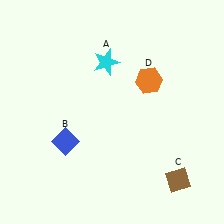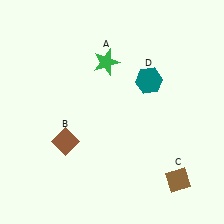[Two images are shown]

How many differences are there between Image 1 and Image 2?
There are 3 differences between the two images.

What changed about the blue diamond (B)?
In Image 1, B is blue. In Image 2, it changed to brown.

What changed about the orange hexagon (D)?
In Image 1, D is orange. In Image 2, it changed to teal.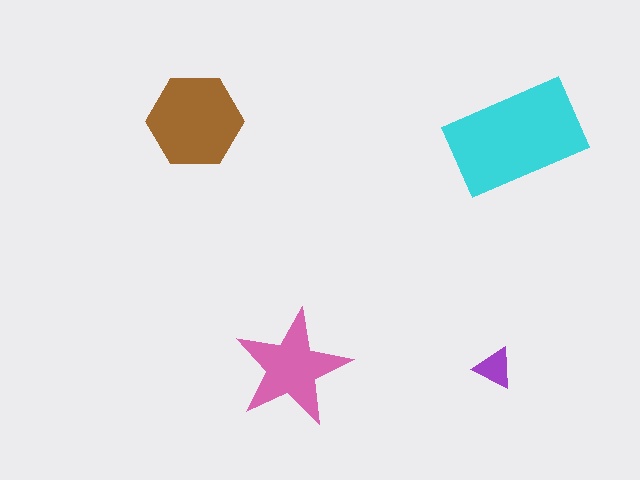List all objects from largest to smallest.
The cyan rectangle, the brown hexagon, the pink star, the purple triangle.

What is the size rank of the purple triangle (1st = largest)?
4th.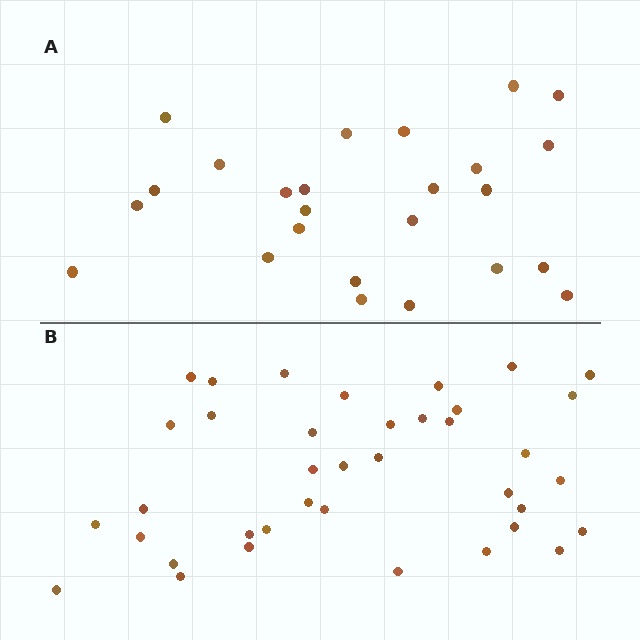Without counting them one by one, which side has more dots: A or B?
Region B (the bottom region) has more dots.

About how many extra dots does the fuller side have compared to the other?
Region B has approximately 15 more dots than region A.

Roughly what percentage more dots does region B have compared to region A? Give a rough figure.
About 50% more.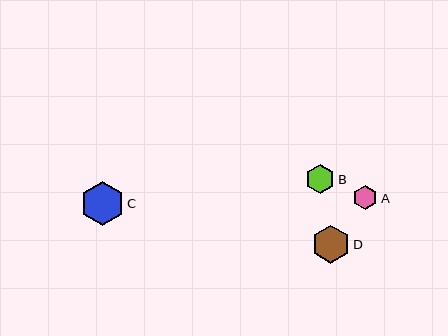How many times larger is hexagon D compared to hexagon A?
Hexagon D is approximately 1.5 times the size of hexagon A.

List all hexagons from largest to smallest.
From largest to smallest: C, D, B, A.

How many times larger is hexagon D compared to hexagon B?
Hexagon D is approximately 1.3 times the size of hexagon B.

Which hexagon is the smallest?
Hexagon A is the smallest with a size of approximately 24 pixels.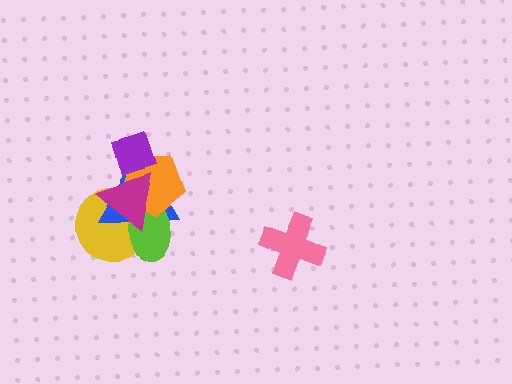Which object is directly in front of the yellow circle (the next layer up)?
The blue triangle is directly in front of the yellow circle.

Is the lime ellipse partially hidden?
Yes, it is partially covered by another shape.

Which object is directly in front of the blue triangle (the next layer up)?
The lime ellipse is directly in front of the blue triangle.